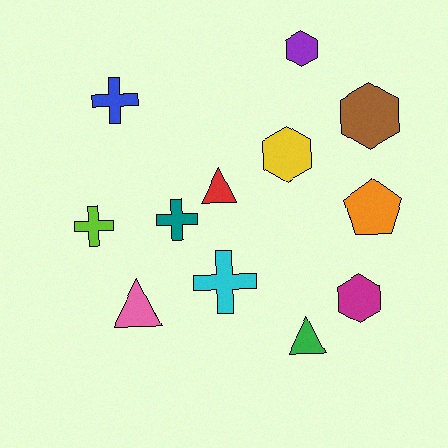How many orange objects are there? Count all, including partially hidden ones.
There is 1 orange object.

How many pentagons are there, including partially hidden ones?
There is 1 pentagon.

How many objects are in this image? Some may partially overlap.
There are 12 objects.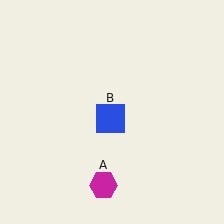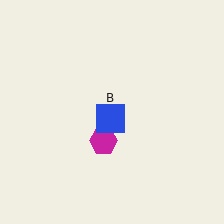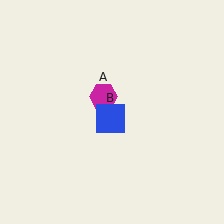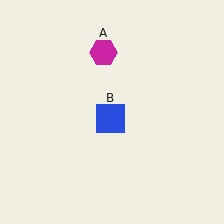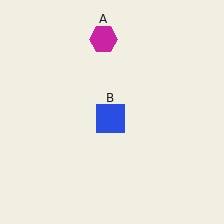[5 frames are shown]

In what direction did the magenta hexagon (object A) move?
The magenta hexagon (object A) moved up.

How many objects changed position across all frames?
1 object changed position: magenta hexagon (object A).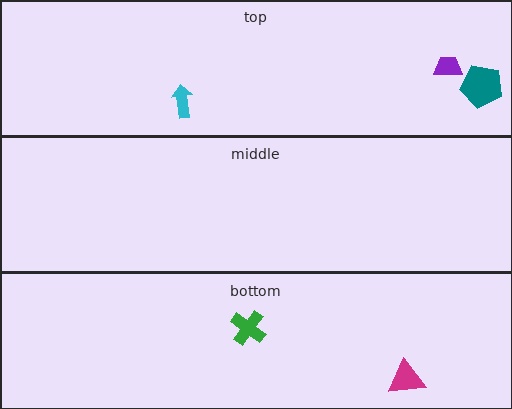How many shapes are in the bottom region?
2.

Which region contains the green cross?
The bottom region.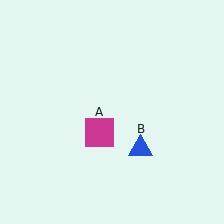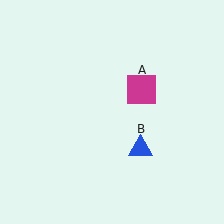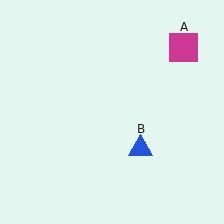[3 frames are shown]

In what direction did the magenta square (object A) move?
The magenta square (object A) moved up and to the right.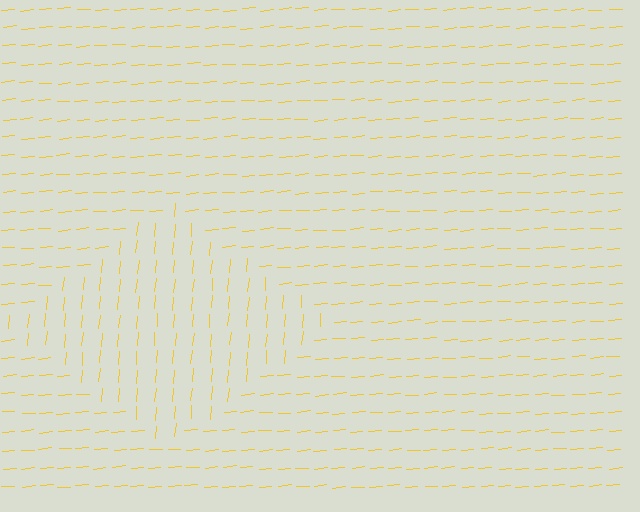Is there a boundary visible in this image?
Yes, there is a texture boundary formed by a change in line orientation.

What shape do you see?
I see a diamond.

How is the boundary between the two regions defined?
The boundary is defined purely by a change in line orientation (approximately 80 degrees difference). All lines are the same color and thickness.